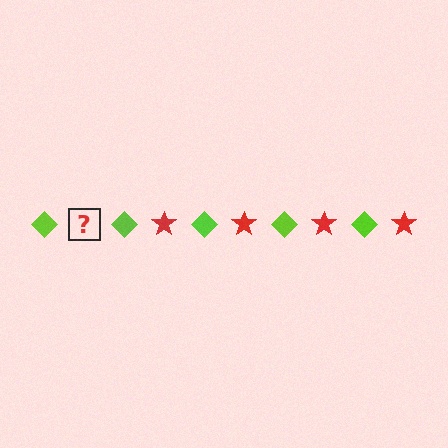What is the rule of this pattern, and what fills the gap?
The rule is that the pattern alternates between lime diamond and red star. The gap should be filled with a red star.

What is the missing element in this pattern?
The missing element is a red star.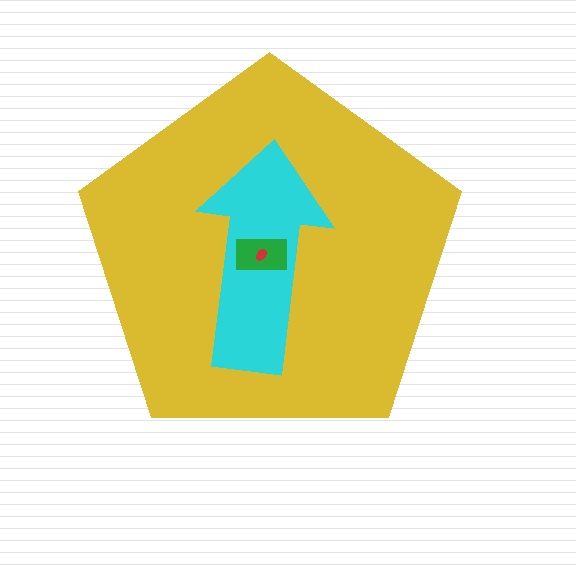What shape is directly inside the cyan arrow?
The green rectangle.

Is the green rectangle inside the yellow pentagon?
Yes.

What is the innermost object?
The red ellipse.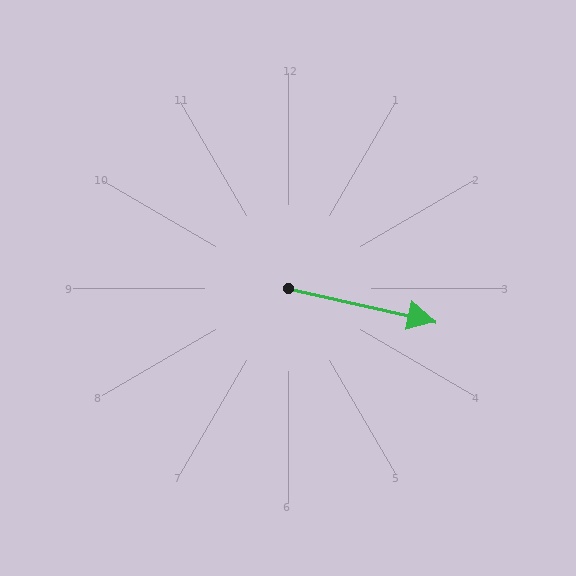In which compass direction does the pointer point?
East.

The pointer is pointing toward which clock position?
Roughly 3 o'clock.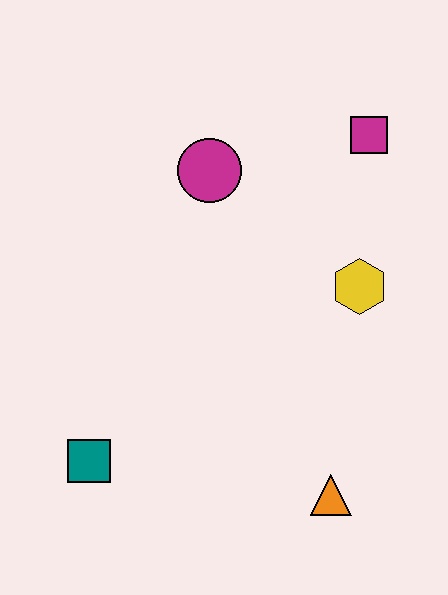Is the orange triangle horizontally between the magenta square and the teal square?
Yes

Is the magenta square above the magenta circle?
Yes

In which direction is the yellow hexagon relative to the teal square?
The yellow hexagon is to the right of the teal square.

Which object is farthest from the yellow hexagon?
The teal square is farthest from the yellow hexagon.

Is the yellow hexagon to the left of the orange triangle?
No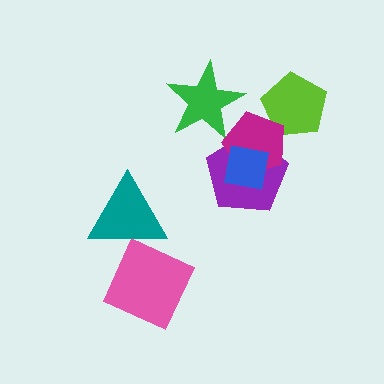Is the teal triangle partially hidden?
No, no other shape covers it.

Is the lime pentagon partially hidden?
Yes, it is partially covered by another shape.